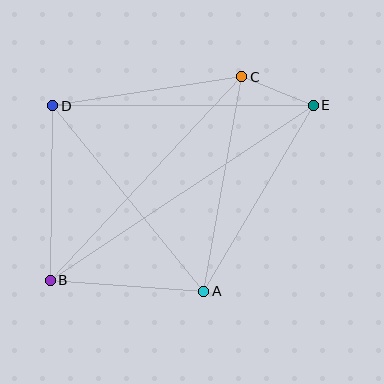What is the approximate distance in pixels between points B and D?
The distance between B and D is approximately 175 pixels.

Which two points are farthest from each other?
Points B and E are farthest from each other.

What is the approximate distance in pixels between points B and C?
The distance between B and C is approximately 279 pixels.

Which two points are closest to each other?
Points C and E are closest to each other.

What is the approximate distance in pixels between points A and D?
The distance between A and D is approximately 239 pixels.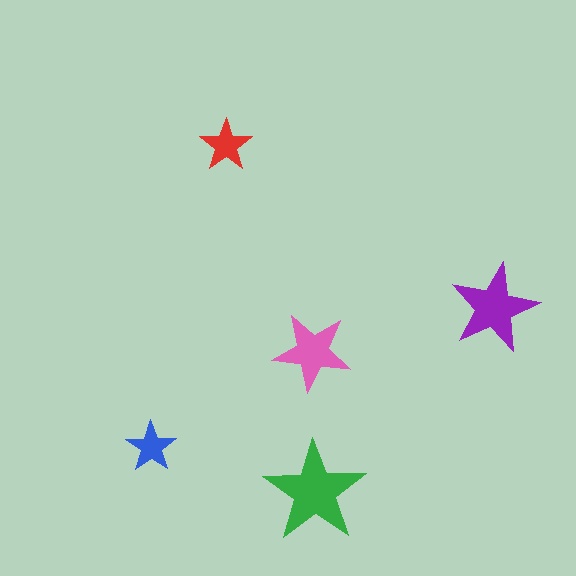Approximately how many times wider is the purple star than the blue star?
About 1.5 times wider.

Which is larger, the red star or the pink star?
The pink one.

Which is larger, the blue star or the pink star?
The pink one.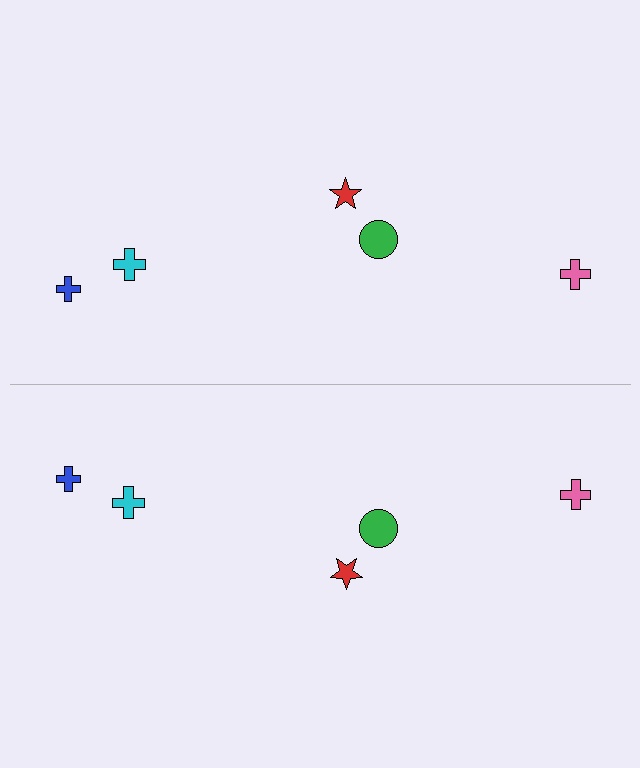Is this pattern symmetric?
Yes, this pattern has bilateral (reflection) symmetry.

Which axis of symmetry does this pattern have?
The pattern has a horizontal axis of symmetry running through the center of the image.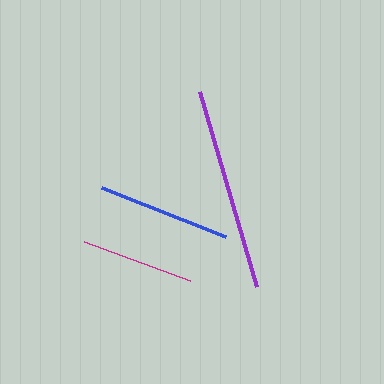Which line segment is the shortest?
The magenta line is the shortest at approximately 113 pixels.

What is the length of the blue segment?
The blue segment is approximately 134 pixels long.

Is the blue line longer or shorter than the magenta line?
The blue line is longer than the magenta line.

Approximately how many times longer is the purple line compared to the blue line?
The purple line is approximately 1.5 times the length of the blue line.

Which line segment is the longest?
The purple line is the longest at approximately 204 pixels.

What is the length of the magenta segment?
The magenta segment is approximately 113 pixels long.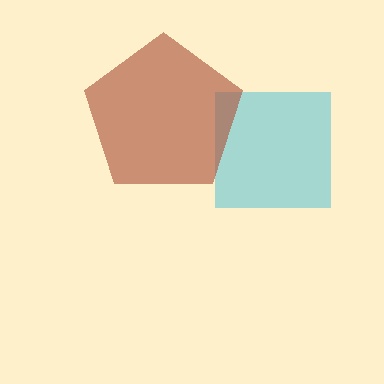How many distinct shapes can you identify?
There are 2 distinct shapes: a cyan square, a brown pentagon.